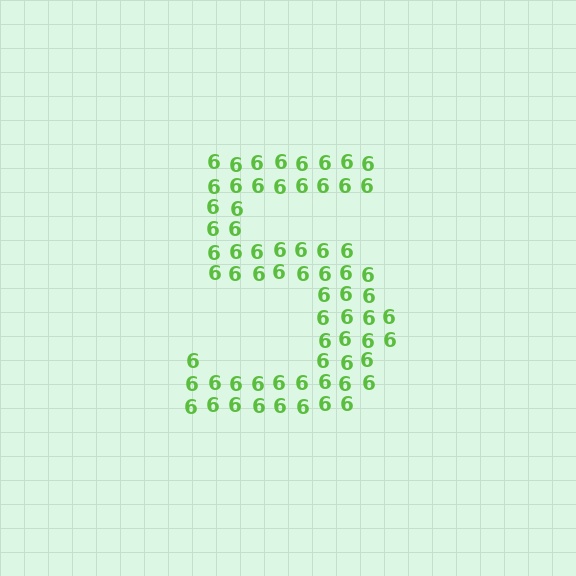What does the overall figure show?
The overall figure shows the digit 5.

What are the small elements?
The small elements are digit 6's.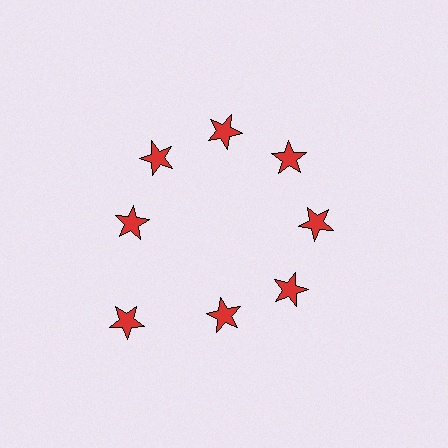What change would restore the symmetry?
The symmetry would be restored by moving it inward, back onto the ring so that all 8 stars sit at equal angles and equal distance from the center.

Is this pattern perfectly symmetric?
No. The 8 red stars are arranged in a ring, but one element near the 8 o'clock position is pushed outward from the center, breaking the 8-fold rotational symmetry.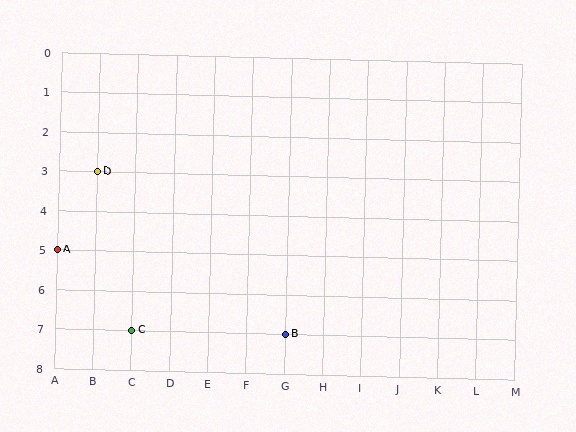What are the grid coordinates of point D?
Point D is at grid coordinates (B, 3).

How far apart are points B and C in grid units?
Points B and C are 4 columns apart.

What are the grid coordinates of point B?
Point B is at grid coordinates (G, 7).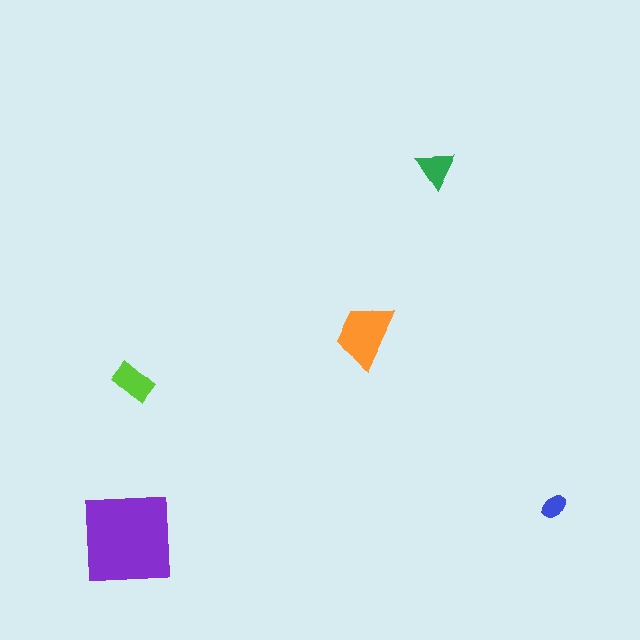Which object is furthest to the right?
The blue ellipse is rightmost.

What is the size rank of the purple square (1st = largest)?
1st.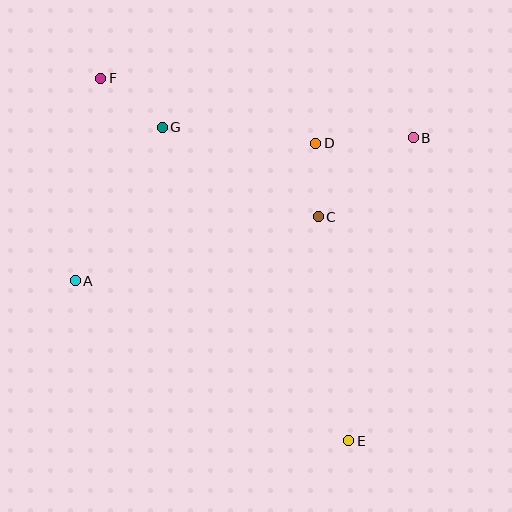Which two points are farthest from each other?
Points E and F are farthest from each other.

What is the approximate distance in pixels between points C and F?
The distance between C and F is approximately 258 pixels.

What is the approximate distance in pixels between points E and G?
The distance between E and G is approximately 365 pixels.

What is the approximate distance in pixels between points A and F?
The distance between A and F is approximately 204 pixels.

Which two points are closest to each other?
Points C and D are closest to each other.